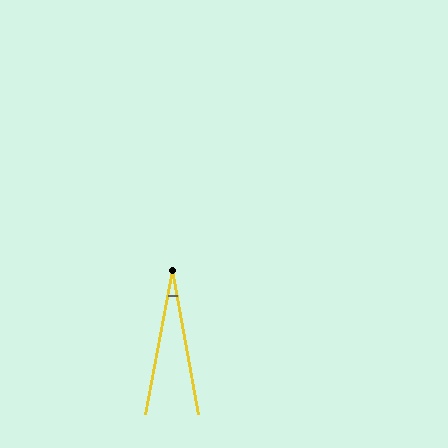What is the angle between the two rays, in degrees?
Approximately 21 degrees.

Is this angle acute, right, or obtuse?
It is acute.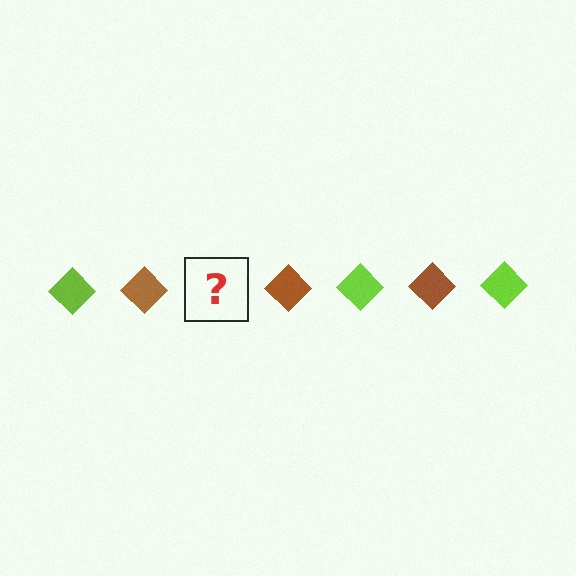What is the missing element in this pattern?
The missing element is a lime diamond.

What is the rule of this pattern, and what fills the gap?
The rule is that the pattern cycles through lime, brown diamonds. The gap should be filled with a lime diamond.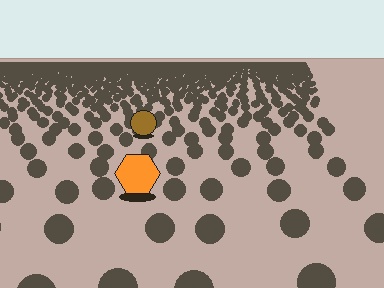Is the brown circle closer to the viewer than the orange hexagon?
No. The orange hexagon is closer — you can tell from the texture gradient: the ground texture is coarser near it.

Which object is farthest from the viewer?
The brown circle is farthest from the viewer. It appears smaller and the ground texture around it is denser.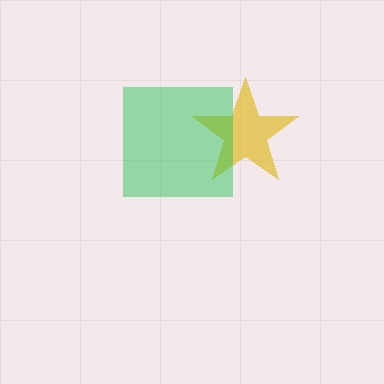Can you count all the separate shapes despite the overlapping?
Yes, there are 2 separate shapes.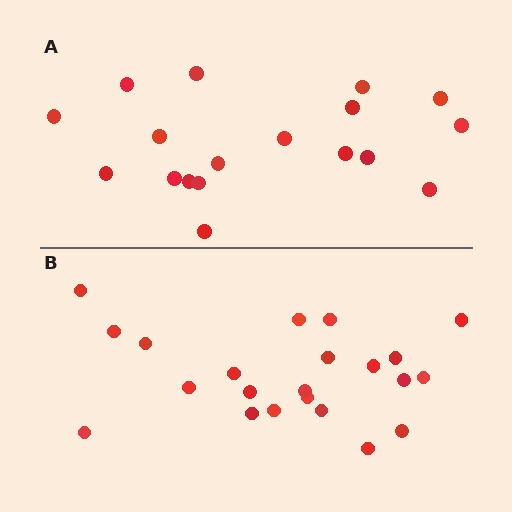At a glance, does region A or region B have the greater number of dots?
Region B (the bottom region) has more dots.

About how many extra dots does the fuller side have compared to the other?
Region B has about 4 more dots than region A.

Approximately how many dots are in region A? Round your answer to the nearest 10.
About 20 dots. (The exact count is 18, which rounds to 20.)